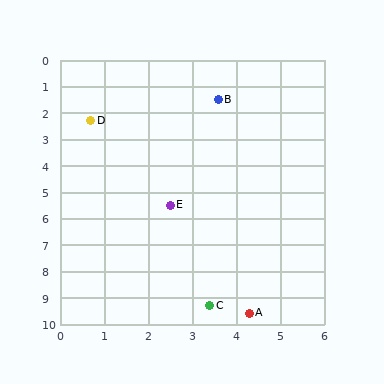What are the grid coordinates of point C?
Point C is at approximately (3.4, 9.3).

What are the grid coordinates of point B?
Point B is at approximately (3.6, 1.5).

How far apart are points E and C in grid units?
Points E and C are about 3.9 grid units apart.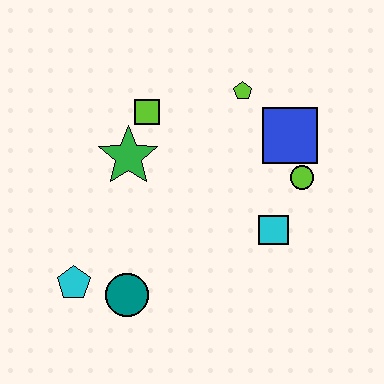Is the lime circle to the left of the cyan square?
No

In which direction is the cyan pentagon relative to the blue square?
The cyan pentagon is to the left of the blue square.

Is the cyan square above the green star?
No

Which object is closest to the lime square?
The green star is closest to the lime square.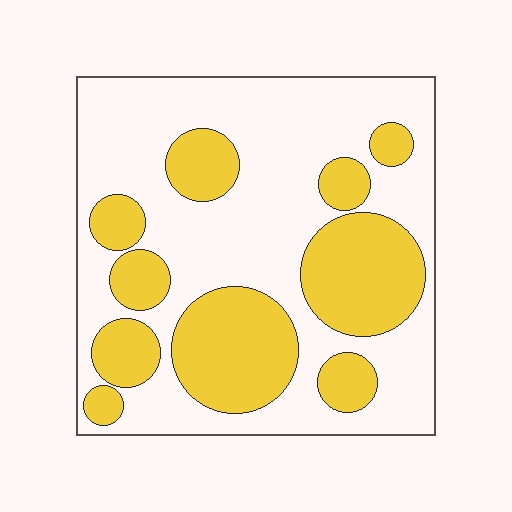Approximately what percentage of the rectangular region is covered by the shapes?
Approximately 35%.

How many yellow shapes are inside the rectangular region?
10.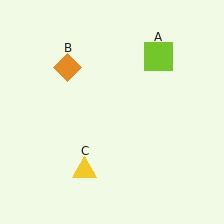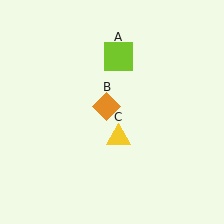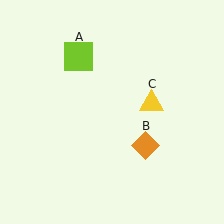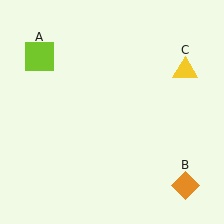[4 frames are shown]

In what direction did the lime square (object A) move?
The lime square (object A) moved left.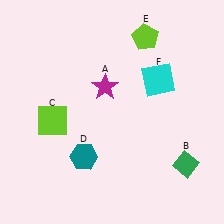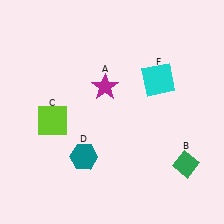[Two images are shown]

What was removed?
The lime pentagon (E) was removed in Image 2.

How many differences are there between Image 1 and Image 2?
There is 1 difference between the two images.